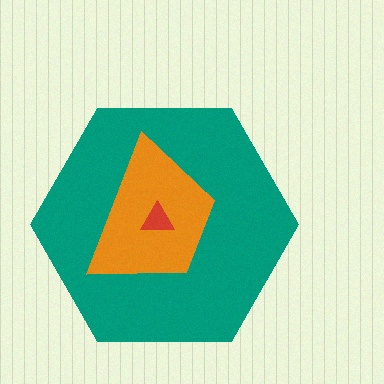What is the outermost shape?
The teal hexagon.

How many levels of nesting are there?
3.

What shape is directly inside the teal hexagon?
The orange trapezoid.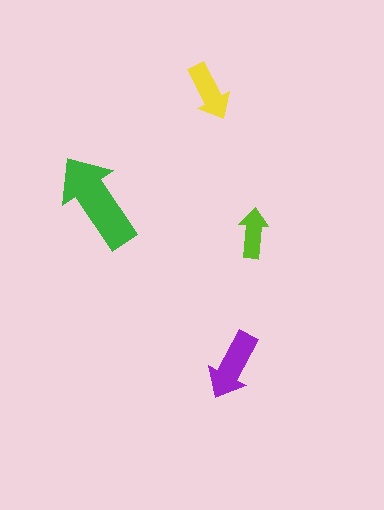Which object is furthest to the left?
The green arrow is leftmost.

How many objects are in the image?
There are 4 objects in the image.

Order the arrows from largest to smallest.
the green one, the purple one, the yellow one, the lime one.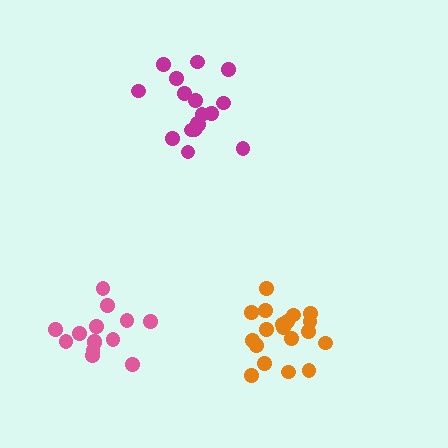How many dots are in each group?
Group 1: 18 dots, Group 2: 19 dots, Group 3: 14 dots (51 total).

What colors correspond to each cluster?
The clusters are colored: magenta, orange, pink.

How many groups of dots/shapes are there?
There are 3 groups.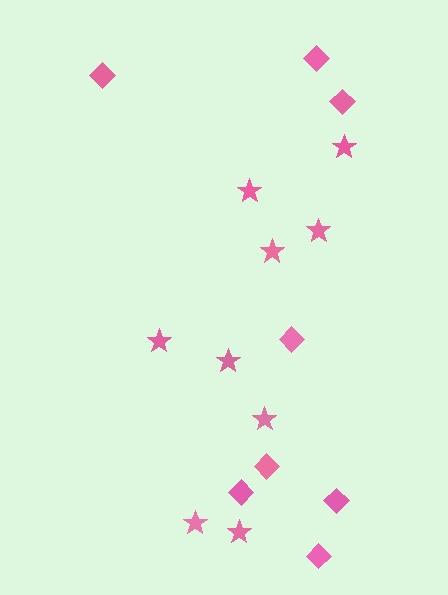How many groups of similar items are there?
There are 2 groups: one group of diamonds (8) and one group of stars (9).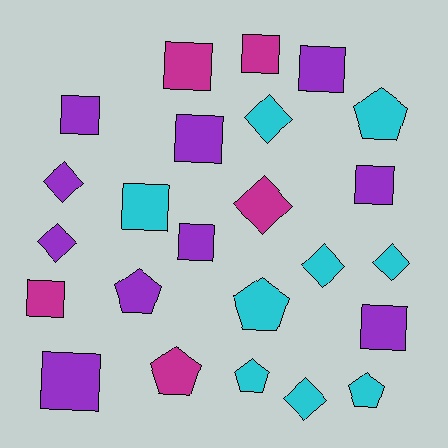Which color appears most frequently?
Purple, with 10 objects.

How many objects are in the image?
There are 24 objects.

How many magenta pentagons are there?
There is 1 magenta pentagon.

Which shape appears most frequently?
Square, with 11 objects.